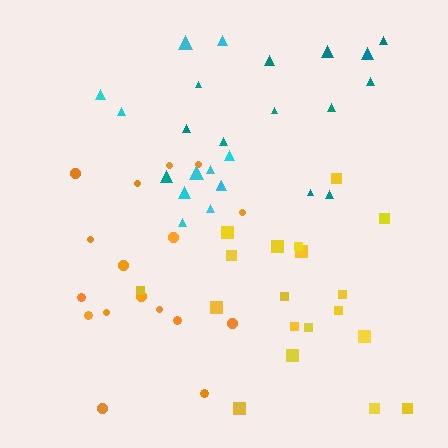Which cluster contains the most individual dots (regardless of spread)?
Yellow (19).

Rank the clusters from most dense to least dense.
orange, yellow, cyan, teal.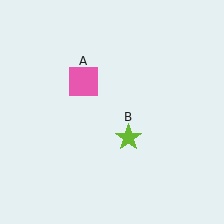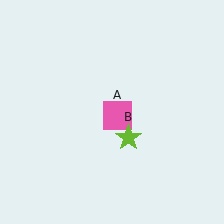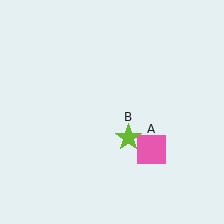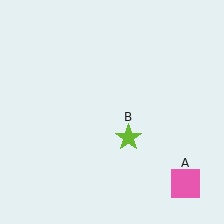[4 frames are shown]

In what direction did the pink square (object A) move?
The pink square (object A) moved down and to the right.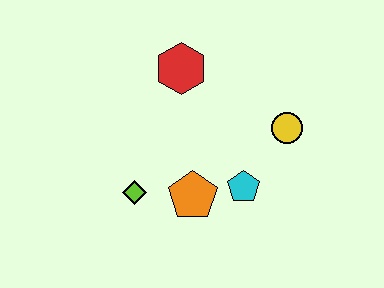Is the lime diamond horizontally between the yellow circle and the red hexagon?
No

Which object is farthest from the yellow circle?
The lime diamond is farthest from the yellow circle.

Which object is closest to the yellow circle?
The cyan pentagon is closest to the yellow circle.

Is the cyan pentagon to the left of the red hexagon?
No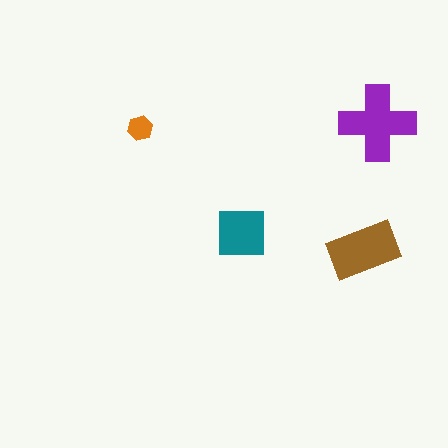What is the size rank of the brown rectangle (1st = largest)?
2nd.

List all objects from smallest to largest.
The orange hexagon, the teal square, the brown rectangle, the purple cross.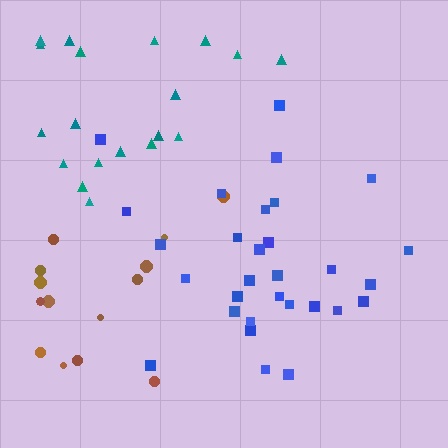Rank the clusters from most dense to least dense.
blue, teal, brown.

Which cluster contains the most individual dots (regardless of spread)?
Blue (30).